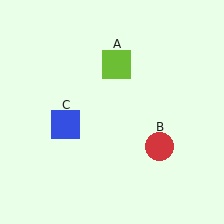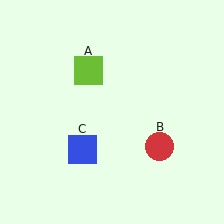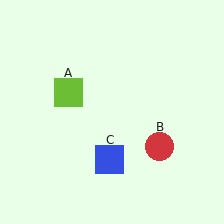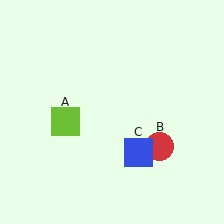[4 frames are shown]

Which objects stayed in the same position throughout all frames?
Red circle (object B) remained stationary.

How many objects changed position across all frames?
2 objects changed position: lime square (object A), blue square (object C).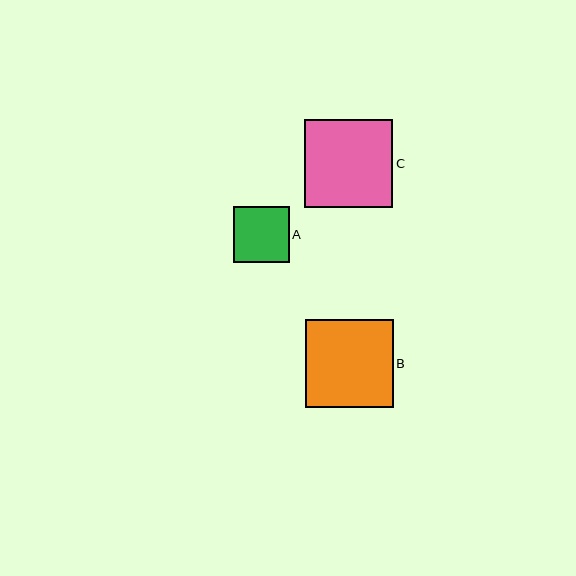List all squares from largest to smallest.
From largest to smallest: C, B, A.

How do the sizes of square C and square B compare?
Square C and square B are approximately the same size.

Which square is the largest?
Square C is the largest with a size of approximately 88 pixels.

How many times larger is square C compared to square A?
Square C is approximately 1.6 times the size of square A.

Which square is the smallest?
Square A is the smallest with a size of approximately 56 pixels.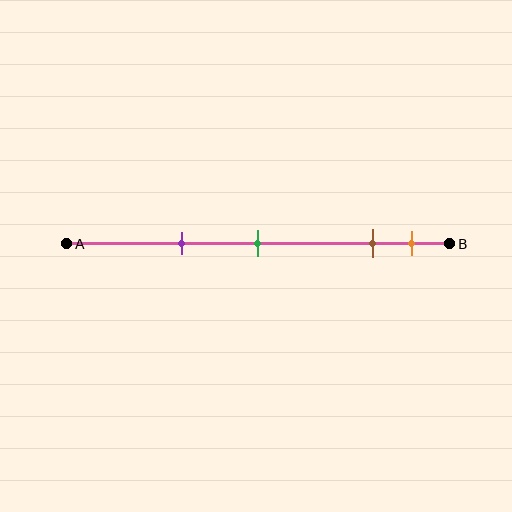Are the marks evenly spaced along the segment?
No, the marks are not evenly spaced.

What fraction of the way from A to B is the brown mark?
The brown mark is approximately 80% (0.8) of the way from A to B.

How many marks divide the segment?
There are 4 marks dividing the segment.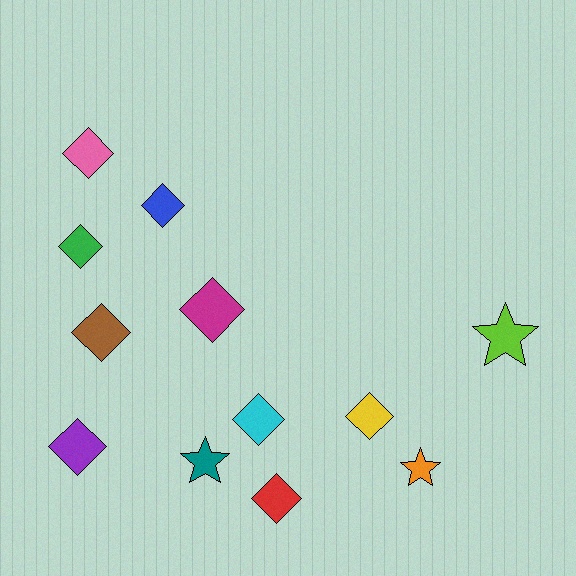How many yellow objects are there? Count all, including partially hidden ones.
There is 1 yellow object.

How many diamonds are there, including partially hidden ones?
There are 9 diamonds.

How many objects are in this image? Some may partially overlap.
There are 12 objects.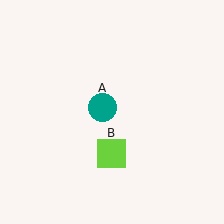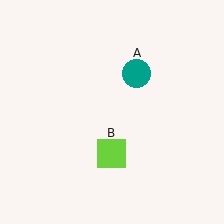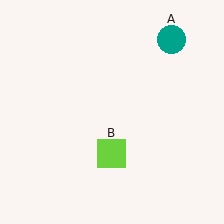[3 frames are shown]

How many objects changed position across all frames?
1 object changed position: teal circle (object A).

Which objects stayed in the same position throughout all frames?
Lime square (object B) remained stationary.